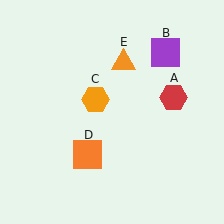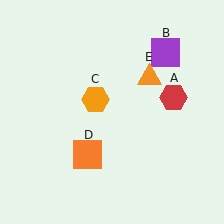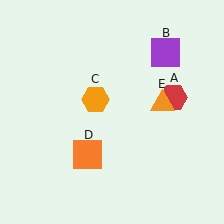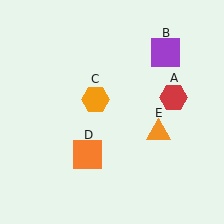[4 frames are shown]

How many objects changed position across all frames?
1 object changed position: orange triangle (object E).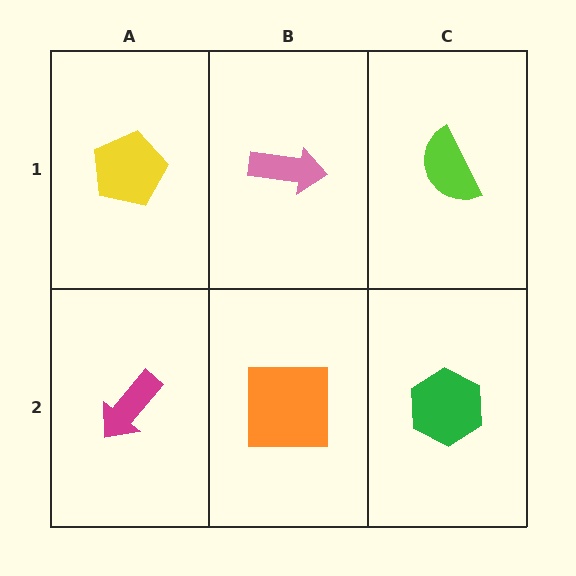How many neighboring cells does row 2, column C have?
2.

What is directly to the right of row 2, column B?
A green hexagon.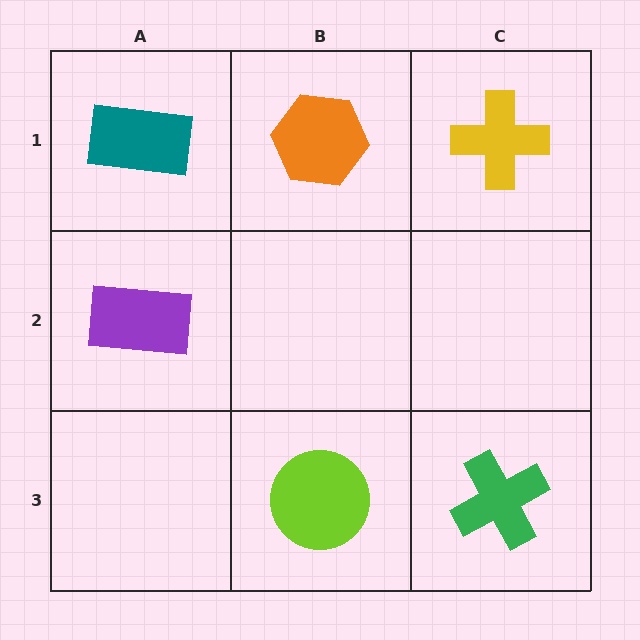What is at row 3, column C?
A green cross.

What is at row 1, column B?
An orange hexagon.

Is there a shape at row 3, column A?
No, that cell is empty.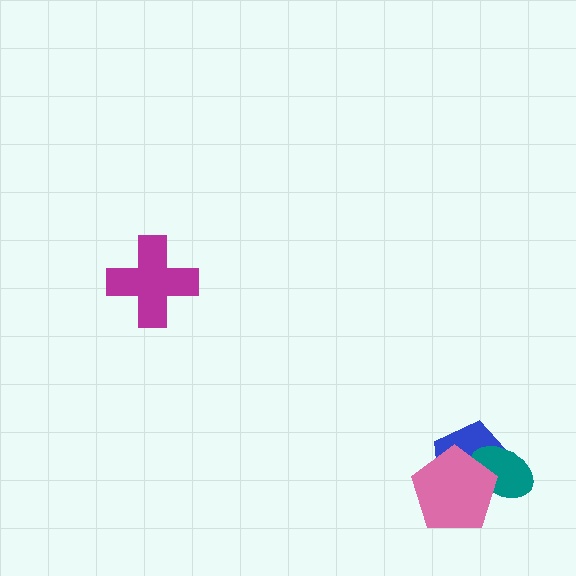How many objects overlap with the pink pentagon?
2 objects overlap with the pink pentagon.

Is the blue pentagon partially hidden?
Yes, it is partially covered by another shape.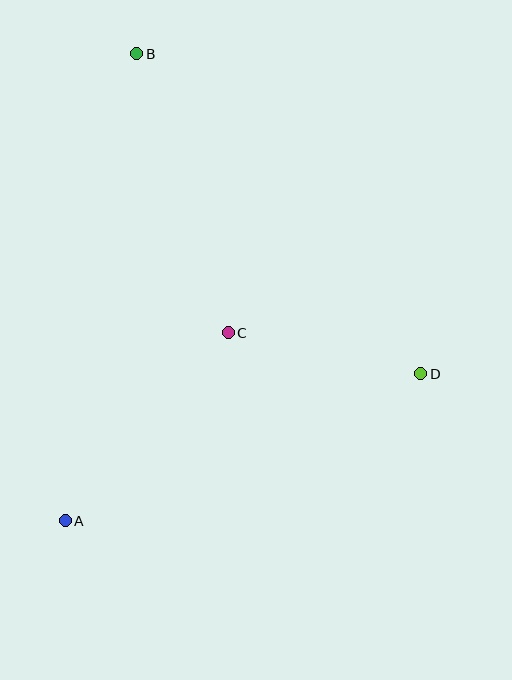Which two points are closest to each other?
Points C and D are closest to each other.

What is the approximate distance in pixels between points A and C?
The distance between A and C is approximately 249 pixels.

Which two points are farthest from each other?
Points A and B are farthest from each other.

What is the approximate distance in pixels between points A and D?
The distance between A and D is approximately 385 pixels.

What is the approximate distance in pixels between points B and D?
The distance between B and D is approximately 428 pixels.